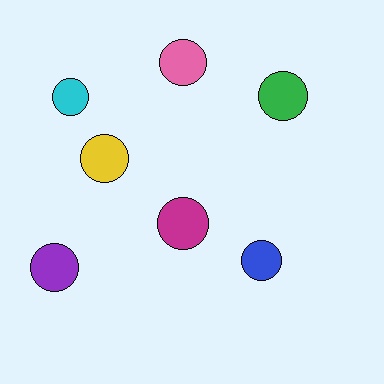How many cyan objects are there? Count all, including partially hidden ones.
There is 1 cyan object.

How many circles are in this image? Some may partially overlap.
There are 7 circles.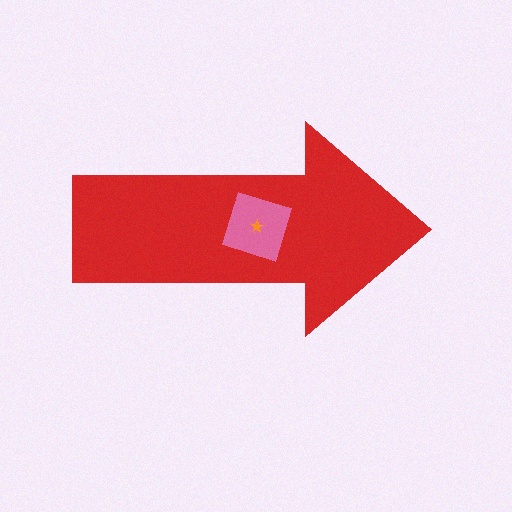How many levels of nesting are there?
3.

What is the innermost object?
The orange star.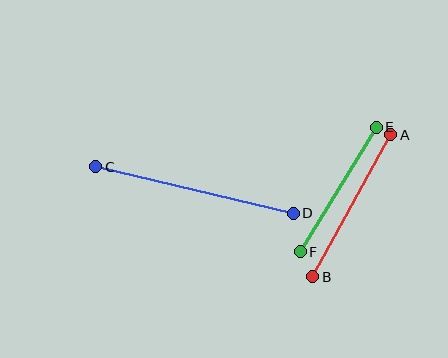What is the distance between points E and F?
The distance is approximately 146 pixels.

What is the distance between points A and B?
The distance is approximately 162 pixels.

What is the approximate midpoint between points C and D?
The midpoint is at approximately (194, 190) pixels.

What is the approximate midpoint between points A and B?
The midpoint is at approximately (352, 206) pixels.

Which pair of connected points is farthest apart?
Points C and D are farthest apart.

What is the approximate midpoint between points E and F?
The midpoint is at approximately (338, 189) pixels.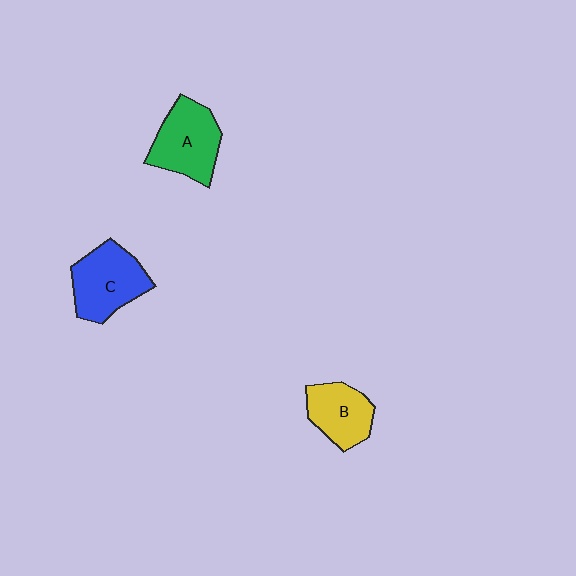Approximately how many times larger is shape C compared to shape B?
Approximately 1.3 times.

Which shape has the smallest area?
Shape B (yellow).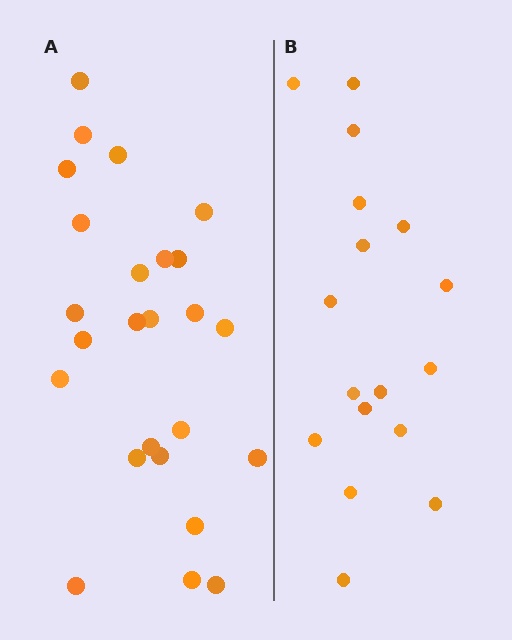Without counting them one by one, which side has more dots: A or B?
Region A (the left region) has more dots.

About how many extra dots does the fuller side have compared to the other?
Region A has roughly 8 or so more dots than region B.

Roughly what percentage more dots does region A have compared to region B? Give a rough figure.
About 45% more.